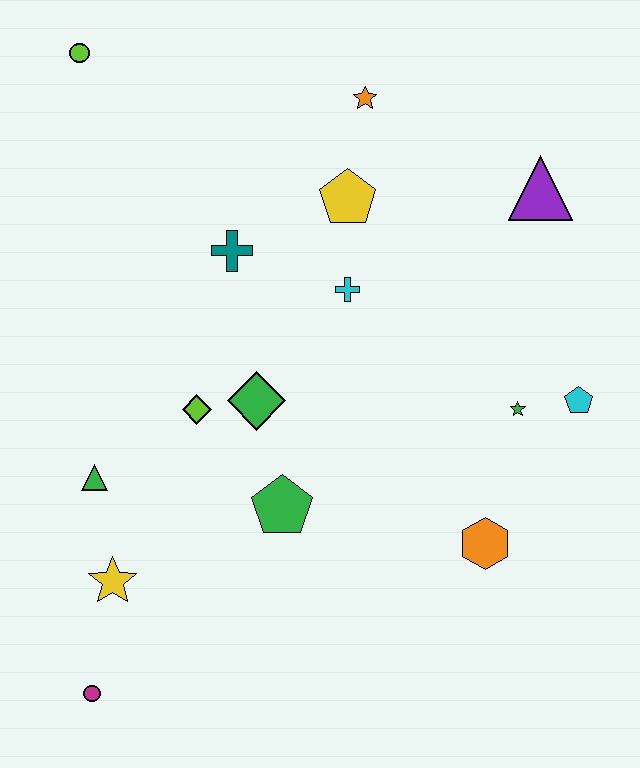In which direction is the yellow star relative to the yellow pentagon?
The yellow star is below the yellow pentagon.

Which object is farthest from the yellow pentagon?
The magenta circle is farthest from the yellow pentagon.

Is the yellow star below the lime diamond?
Yes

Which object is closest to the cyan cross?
The yellow pentagon is closest to the cyan cross.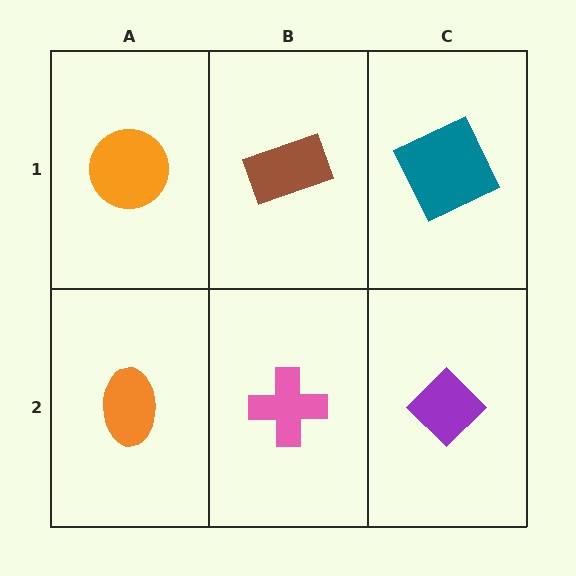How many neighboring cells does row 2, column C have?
2.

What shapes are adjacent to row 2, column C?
A teal square (row 1, column C), a pink cross (row 2, column B).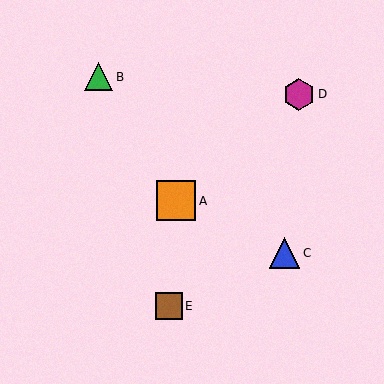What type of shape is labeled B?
Shape B is a green triangle.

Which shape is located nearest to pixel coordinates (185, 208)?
The orange square (labeled A) at (176, 201) is nearest to that location.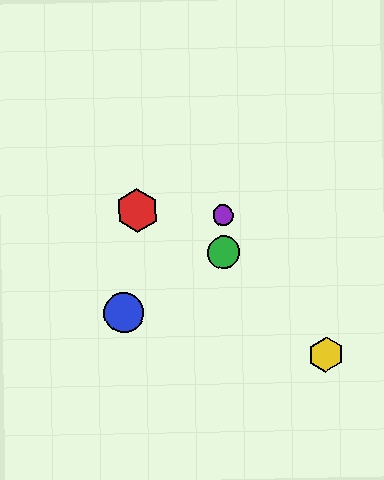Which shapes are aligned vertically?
The green circle, the purple circle are aligned vertically.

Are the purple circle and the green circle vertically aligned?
Yes, both are at x≈223.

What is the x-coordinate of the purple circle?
The purple circle is at x≈223.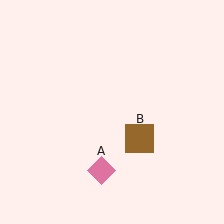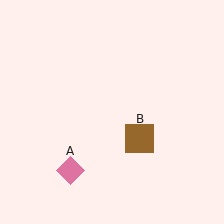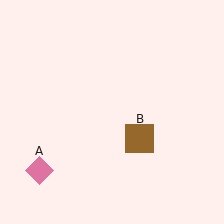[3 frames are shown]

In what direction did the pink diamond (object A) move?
The pink diamond (object A) moved left.